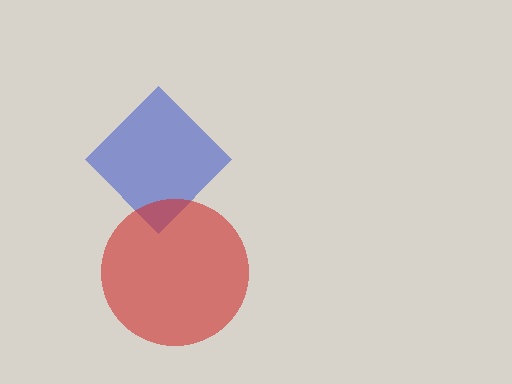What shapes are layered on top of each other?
The layered shapes are: a blue diamond, a red circle.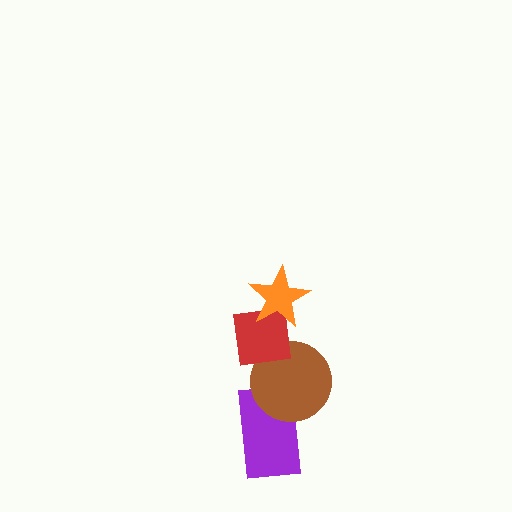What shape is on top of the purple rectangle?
The brown circle is on top of the purple rectangle.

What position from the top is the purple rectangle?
The purple rectangle is 4th from the top.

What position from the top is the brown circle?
The brown circle is 3rd from the top.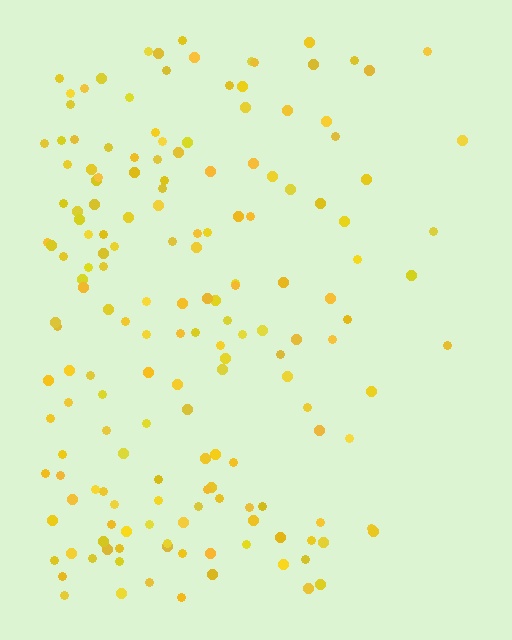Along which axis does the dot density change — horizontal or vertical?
Horizontal.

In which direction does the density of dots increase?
From right to left, with the left side densest.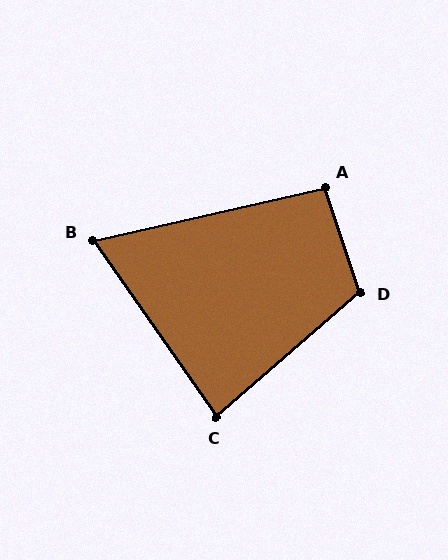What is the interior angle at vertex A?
Approximately 96 degrees (obtuse).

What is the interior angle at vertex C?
Approximately 84 degrees (acute).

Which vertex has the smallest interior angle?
B, at approximately 68 degrees.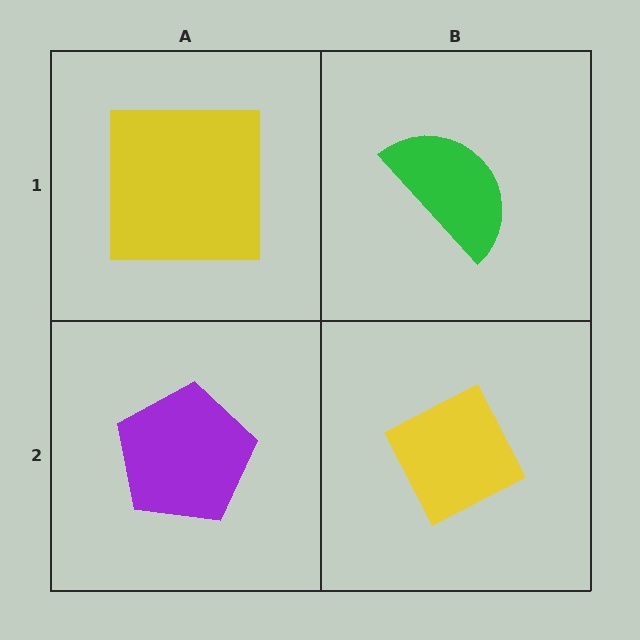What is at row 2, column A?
A purple pentagon.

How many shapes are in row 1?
2 shapes.